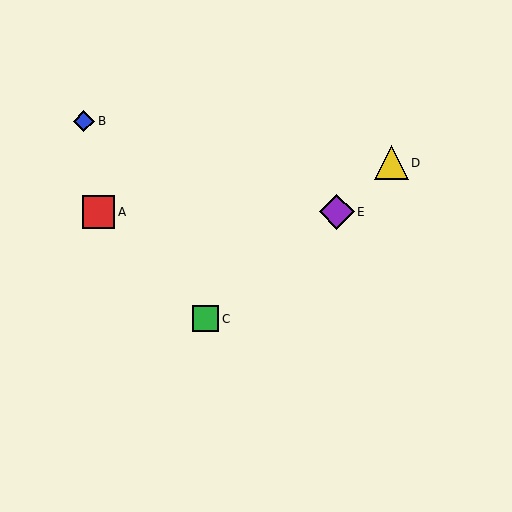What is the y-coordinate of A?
Object A is at y≈212.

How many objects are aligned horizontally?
2 objects (A, E) are aligned horizontally.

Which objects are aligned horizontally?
Objects A, E are aligned horizontally.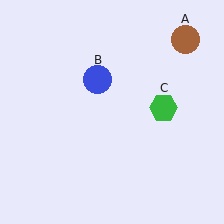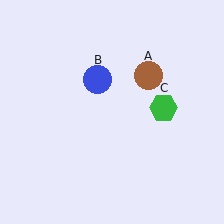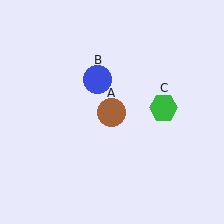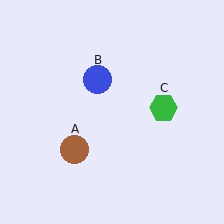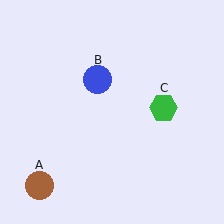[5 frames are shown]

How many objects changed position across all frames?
1 object changed position: brown circle (object A).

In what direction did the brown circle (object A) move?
The brown circle (object A) moved down and to the left.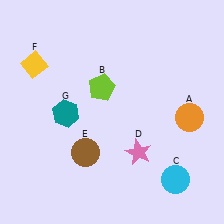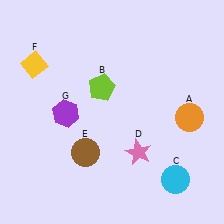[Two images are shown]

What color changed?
The hexagon (G) changed from teal in Image 1 to purple in Image 2.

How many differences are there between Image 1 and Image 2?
There is 1 difference between the two images.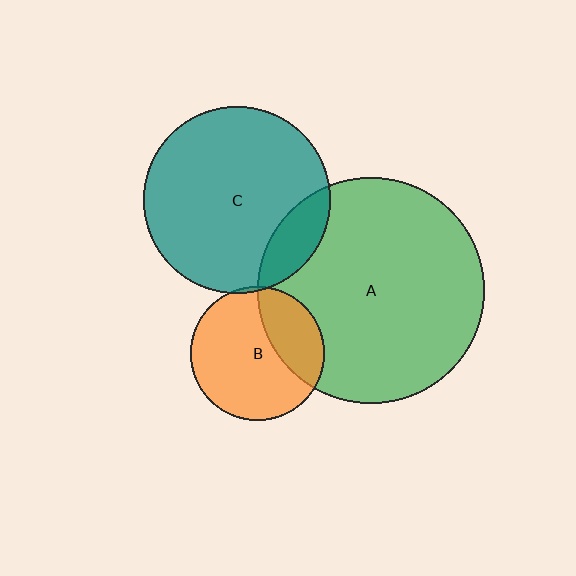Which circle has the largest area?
Circle A (green).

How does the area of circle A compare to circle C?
Approximately 1.5 times.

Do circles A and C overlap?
Yes.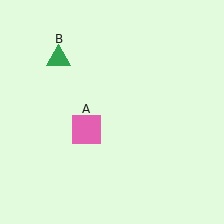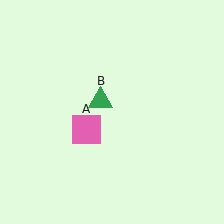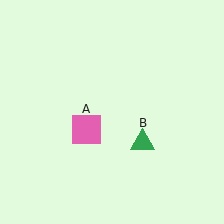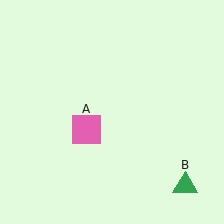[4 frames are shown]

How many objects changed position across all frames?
1 object changed position: green triangle (object B).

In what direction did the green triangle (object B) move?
The green triangle (object B) moved down and to the right.